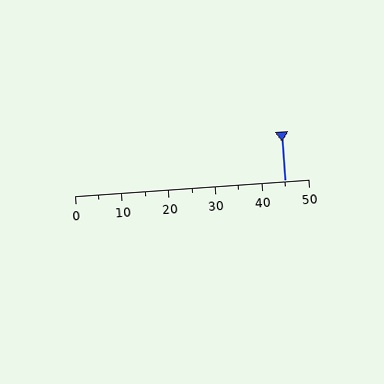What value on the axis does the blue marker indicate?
The marker indicates approximately 45.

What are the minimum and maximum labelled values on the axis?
The axis runs from 0 to 50.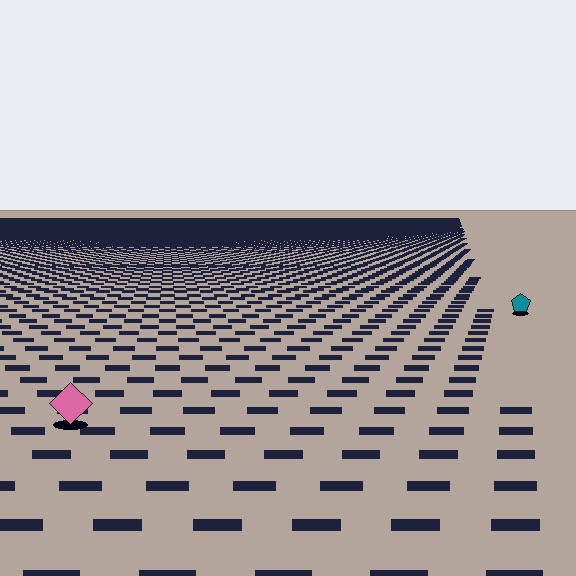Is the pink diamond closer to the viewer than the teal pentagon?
Yes. The pink diamond is closer — you can tell from the texture gradient: the ground texture is coarser near it.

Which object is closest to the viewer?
The pink diamond is closest. The texture marks near it are larger and more spread out.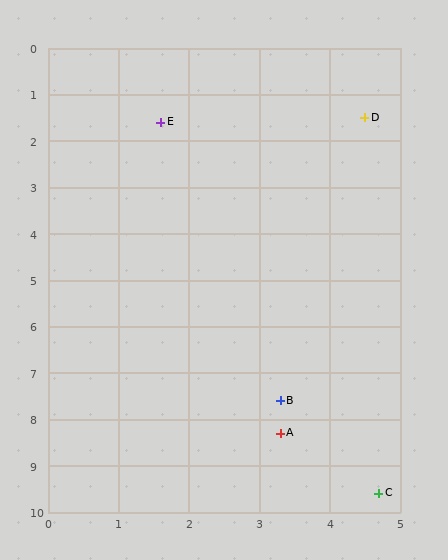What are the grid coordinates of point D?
Point D is at approximately (4.5, 1.5).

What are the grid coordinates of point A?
Point A is at approximately (3.3, 8.3).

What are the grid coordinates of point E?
Point E is at approximately (1.6, 1.6).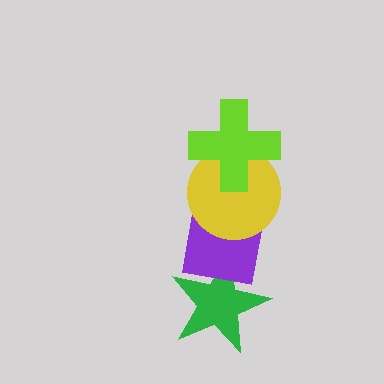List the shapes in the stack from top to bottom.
From top to bottom: the lime cross, the yellow circle, the purple square, the green star.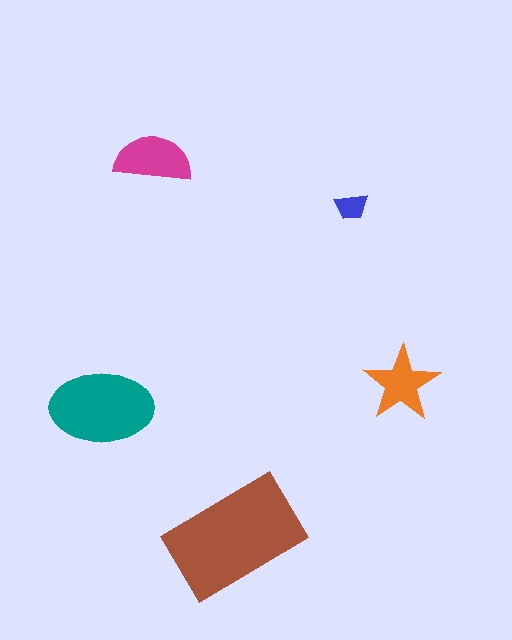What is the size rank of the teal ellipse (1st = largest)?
2nd.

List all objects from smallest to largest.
The blue trapezoid, the orange star, the magenta semicircle, the teal ellipse, the brown rectangle.